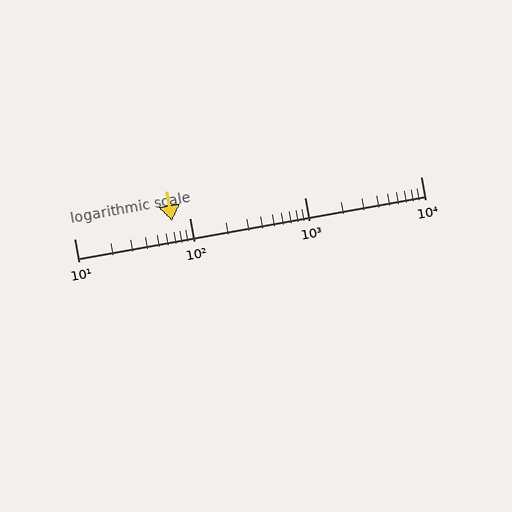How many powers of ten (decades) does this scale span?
The scale spans 3 decades, from 10 to 10000.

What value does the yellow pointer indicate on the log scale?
The pointer indicates approximately 71.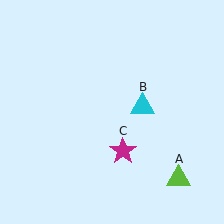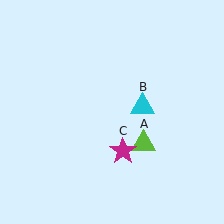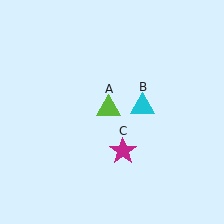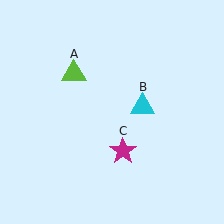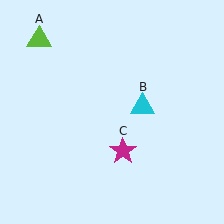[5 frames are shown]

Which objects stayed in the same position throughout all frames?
Cyan triangle (object B) and magenta star (object C) remained stationary.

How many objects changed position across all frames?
1 object changed position: lime triangle (object A).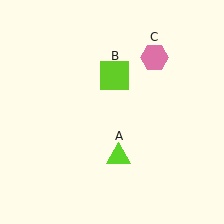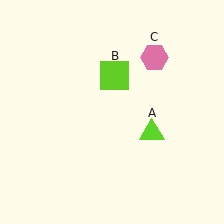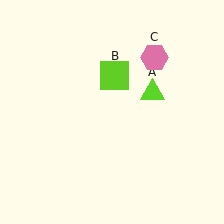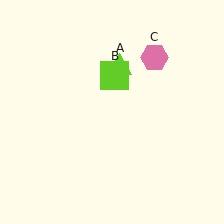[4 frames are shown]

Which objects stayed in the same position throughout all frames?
Lime square (object B) and pink hexagon (object C) remained stationary.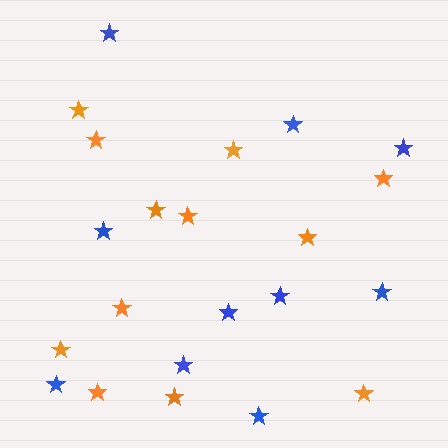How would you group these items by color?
There are 2 groups: one group of orange stars (12) and one group of blue stars (10).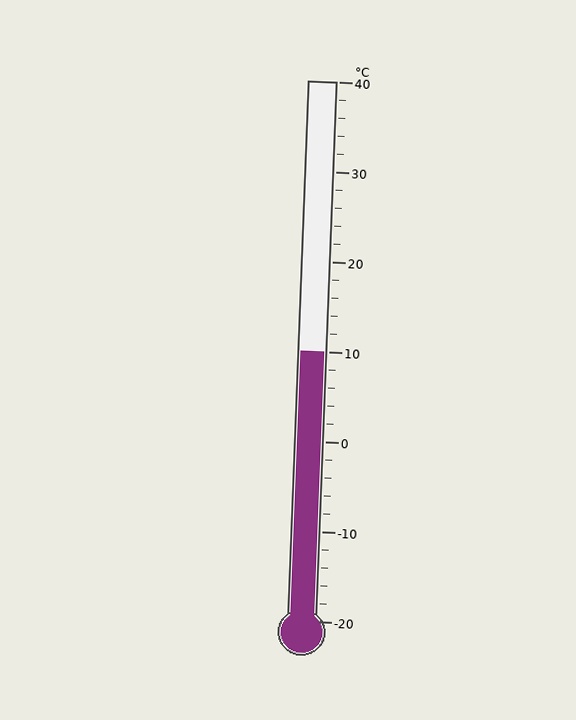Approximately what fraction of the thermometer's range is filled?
The thermometer is filled to approximately 50% of its range.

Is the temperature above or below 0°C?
The temperature is above 0°C.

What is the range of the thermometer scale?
The thermometer scale ranges from -20°C to 40°C.